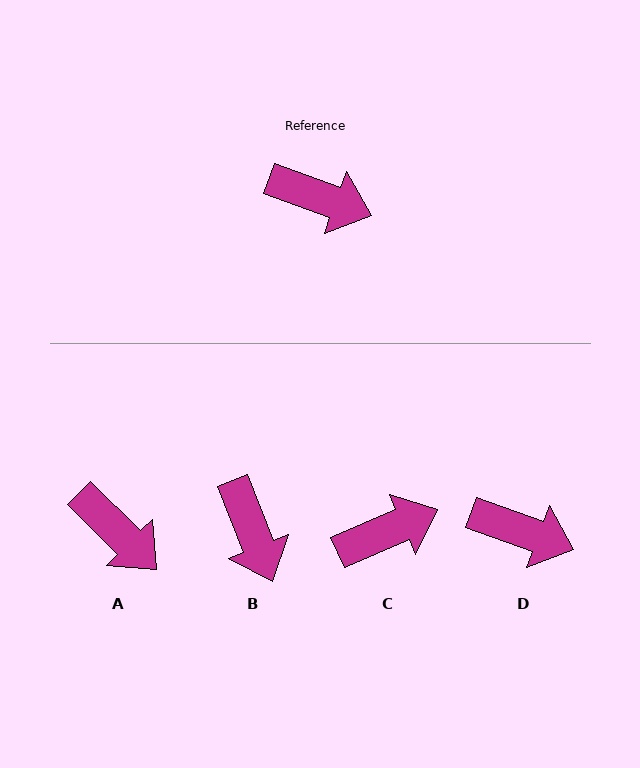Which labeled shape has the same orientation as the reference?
D.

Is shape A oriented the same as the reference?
No, it is off by about 25 degrees.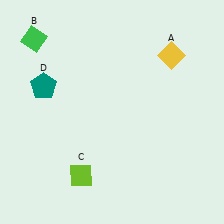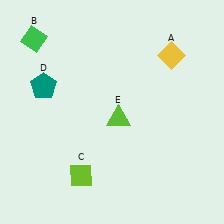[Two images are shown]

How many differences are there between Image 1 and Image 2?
There is 1 difference between the two images.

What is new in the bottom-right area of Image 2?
A lime triangle (E) was added in the bottom-right area of Image 2.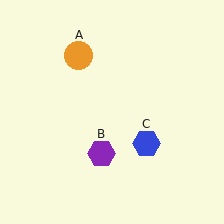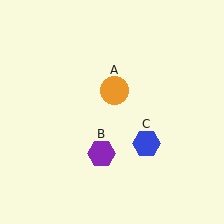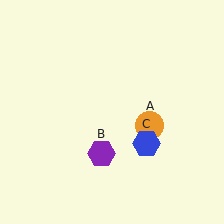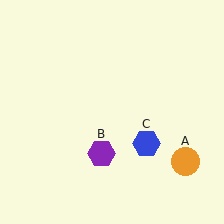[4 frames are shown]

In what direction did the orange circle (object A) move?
The orange circle (object A) moved down and to the right.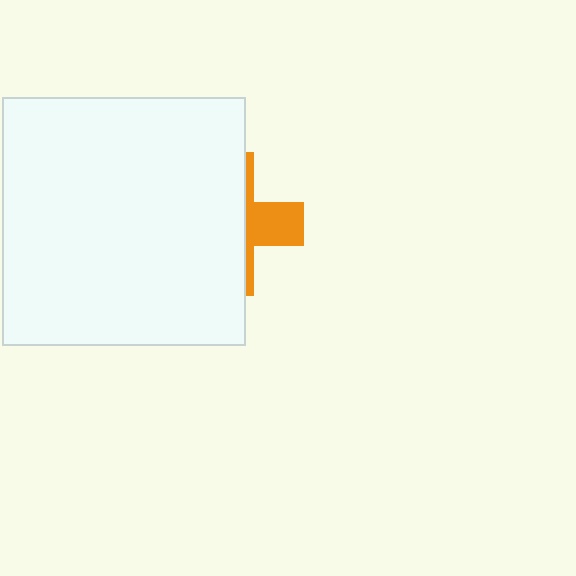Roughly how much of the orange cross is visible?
A small part of it is visible (roughly 31%).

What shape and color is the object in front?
The object in front is a white rectangle.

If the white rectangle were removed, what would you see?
You would see the complete orange cross.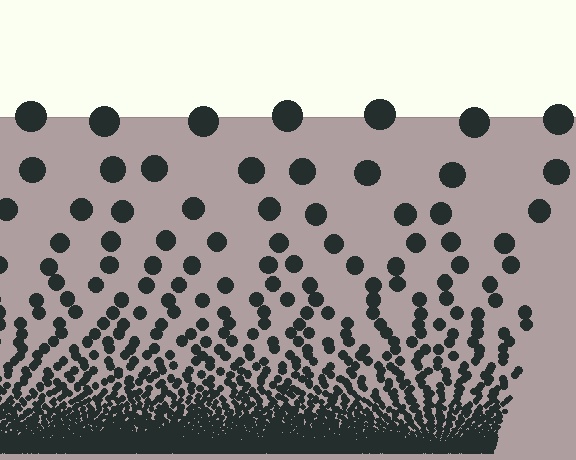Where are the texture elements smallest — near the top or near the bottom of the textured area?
Near the bottom.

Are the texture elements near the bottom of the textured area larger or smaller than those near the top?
Smaller. The gradient is inverted — elements near the bottom are smaller and denser.